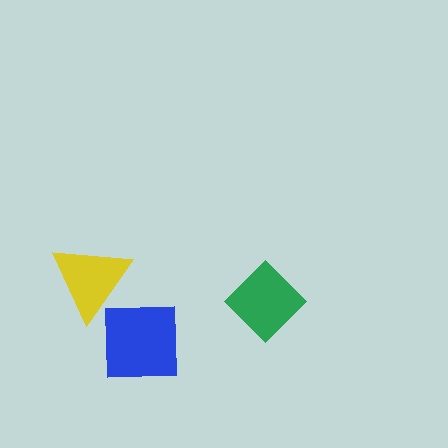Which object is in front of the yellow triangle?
The blue square is in front of the yellow triangle.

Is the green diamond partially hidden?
No, no other shape covers it.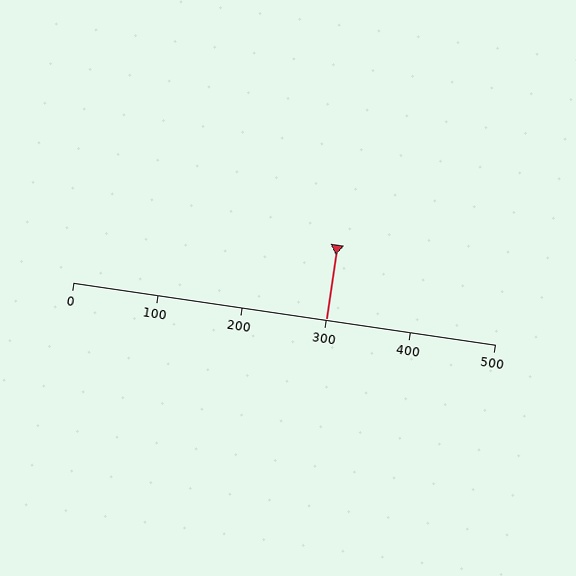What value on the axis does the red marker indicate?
The marker indicates approximately 300.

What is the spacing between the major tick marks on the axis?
The major ticks are spaced 100 apart.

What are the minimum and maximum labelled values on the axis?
The axis runs from 0 to 500.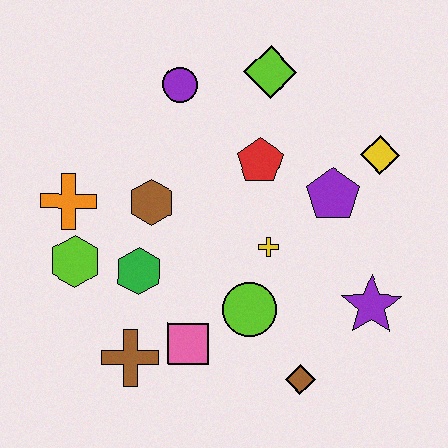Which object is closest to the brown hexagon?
The green hexagon is closest to the brown hexagon.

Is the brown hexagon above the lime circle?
Yes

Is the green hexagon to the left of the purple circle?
Yes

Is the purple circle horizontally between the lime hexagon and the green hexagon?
No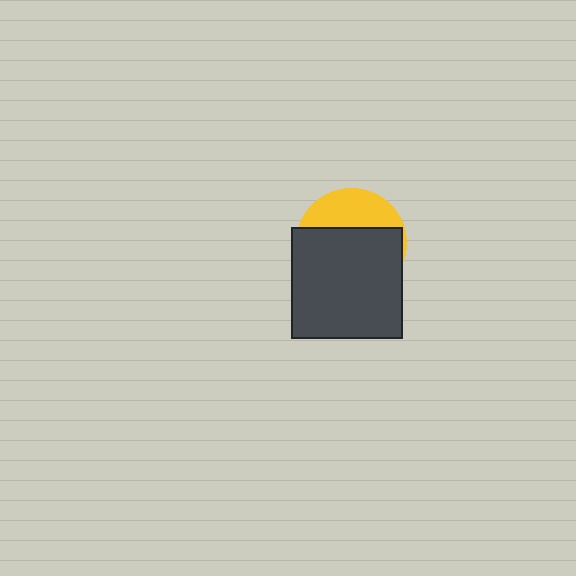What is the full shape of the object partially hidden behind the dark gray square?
The partially hidden object is a yellow circle.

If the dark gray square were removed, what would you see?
You would see the complete yellow circle.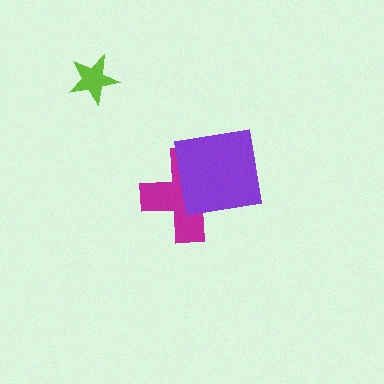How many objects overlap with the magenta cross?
1 object overlaps with the magenta cross.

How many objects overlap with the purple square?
1 object overlaps with the purple square.